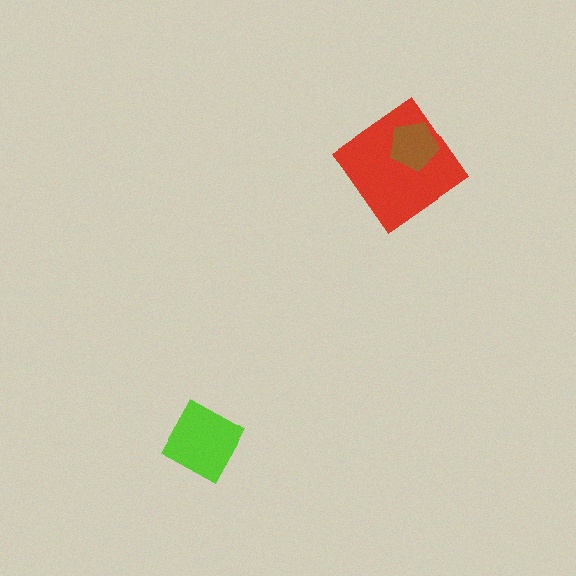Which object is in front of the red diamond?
The brown pentagon is in front of the red diamond.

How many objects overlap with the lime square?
0 objects overlap with the lime square.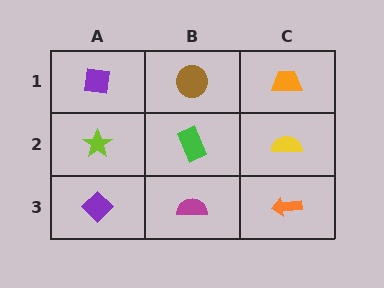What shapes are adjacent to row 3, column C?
A yellow semicircle (row 2, column C), a magenta semicircle (row 3, column B).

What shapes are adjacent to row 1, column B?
A green rectangle (row 2, column B), a purple square (row 1, column A), an orange trapezoid (row 1, column C).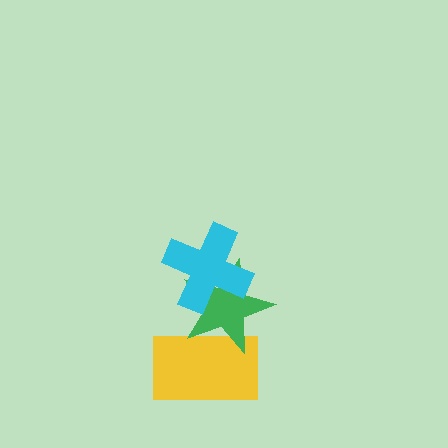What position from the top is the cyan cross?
The cyan cross is 1st from the top.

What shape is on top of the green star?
The cyan cross is on top of the green star.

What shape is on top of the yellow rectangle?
The green star is on top of the yellow rectangle.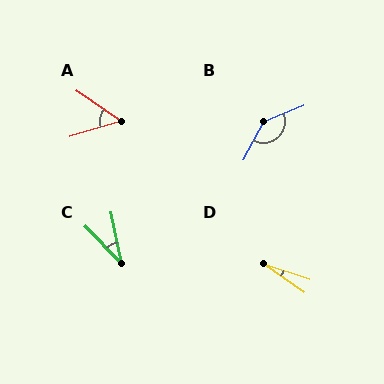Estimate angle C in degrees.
Approximately 33 degrees.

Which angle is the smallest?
D, at approximately 16 degrees.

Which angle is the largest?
B, at approximately 141 degrees.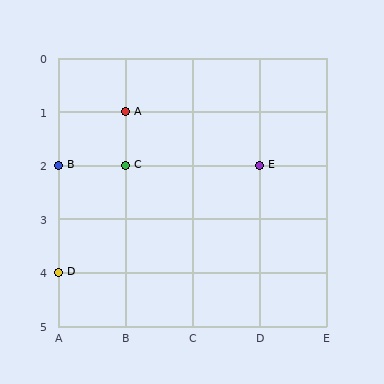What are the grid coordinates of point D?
Point D is at grid coordinates (A, 4).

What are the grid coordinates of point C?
Point C is at grid coordinates (B, 2).